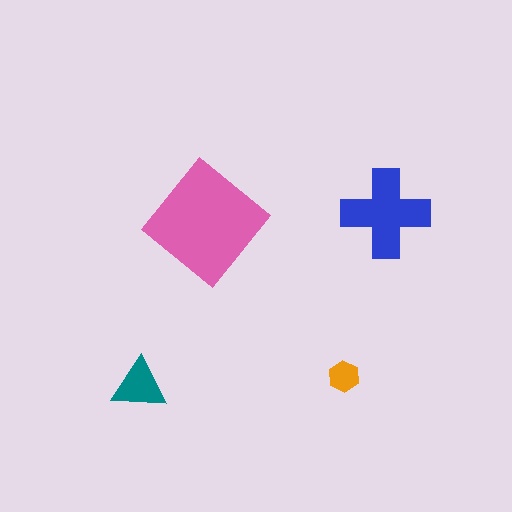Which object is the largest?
The pink diamond.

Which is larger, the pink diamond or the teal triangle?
The pink diamond.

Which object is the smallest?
The orange hexagon.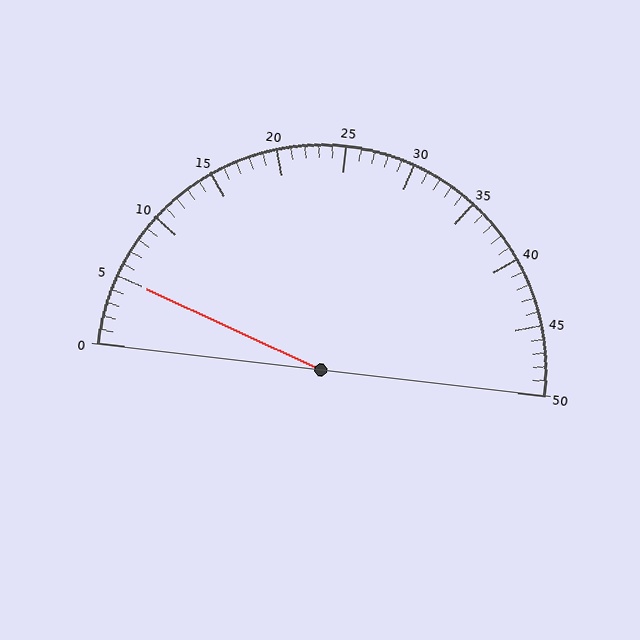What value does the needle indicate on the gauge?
The needle indicates approximately 5.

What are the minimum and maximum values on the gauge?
The gauge ranges from 0 to 50.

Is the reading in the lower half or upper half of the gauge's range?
The reading is in the lower half of the range (0 to 50).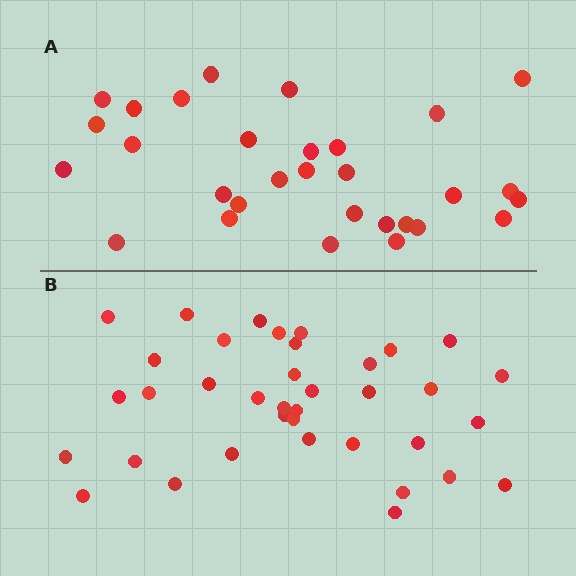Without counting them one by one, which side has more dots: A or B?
Region B (the bottom region) has more dots.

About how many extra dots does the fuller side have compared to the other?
Region B has roughly 8 or so more dots than region A.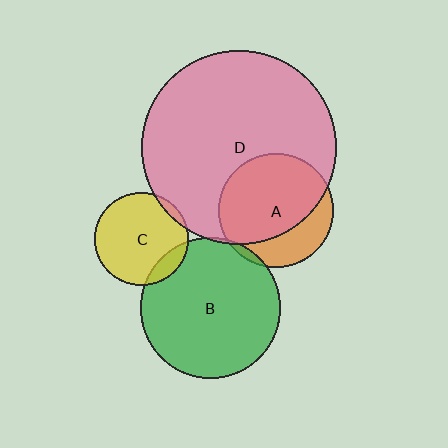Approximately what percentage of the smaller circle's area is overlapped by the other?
Approximately 70%.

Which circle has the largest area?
Circle D (pink).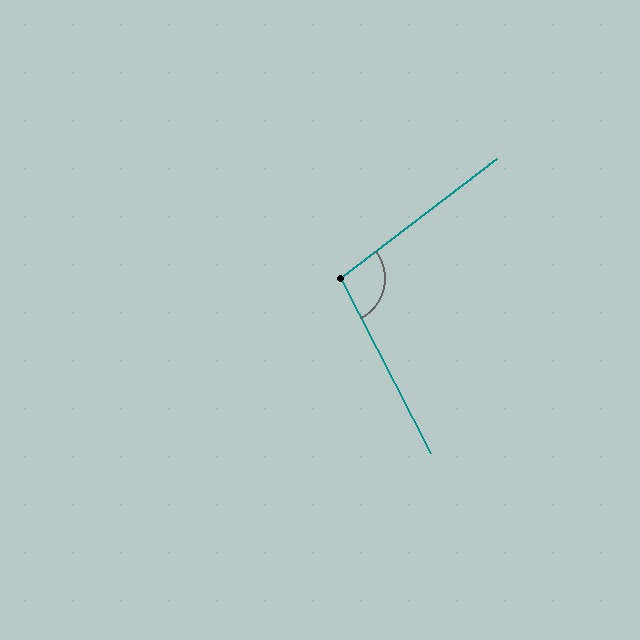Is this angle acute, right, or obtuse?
It is obtuse.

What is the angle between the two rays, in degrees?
Approximately 100 degrees.